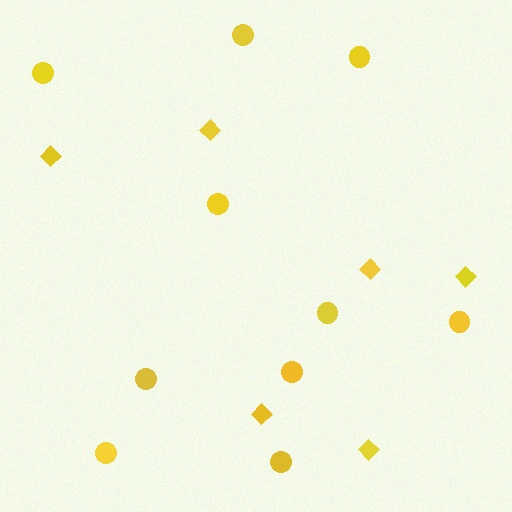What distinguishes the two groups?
There are 2 groups: one group of diamonds (6) and one group of circles (10).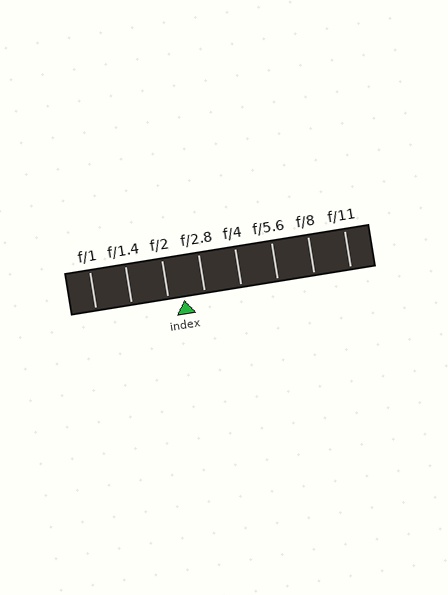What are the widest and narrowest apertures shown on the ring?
The widest aperture shown is f/1 and the narrowest is f/11.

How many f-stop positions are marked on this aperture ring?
There are 8 f-stop positions marked.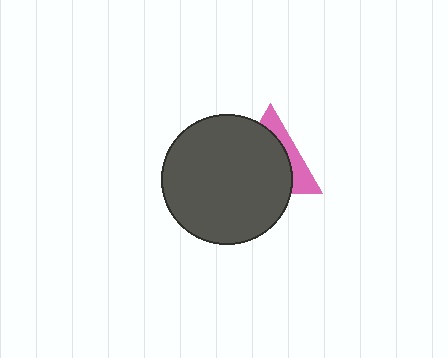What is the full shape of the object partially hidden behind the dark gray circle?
The partially hidden object is a pink triangle.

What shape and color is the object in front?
The object in front is a dark gray circle.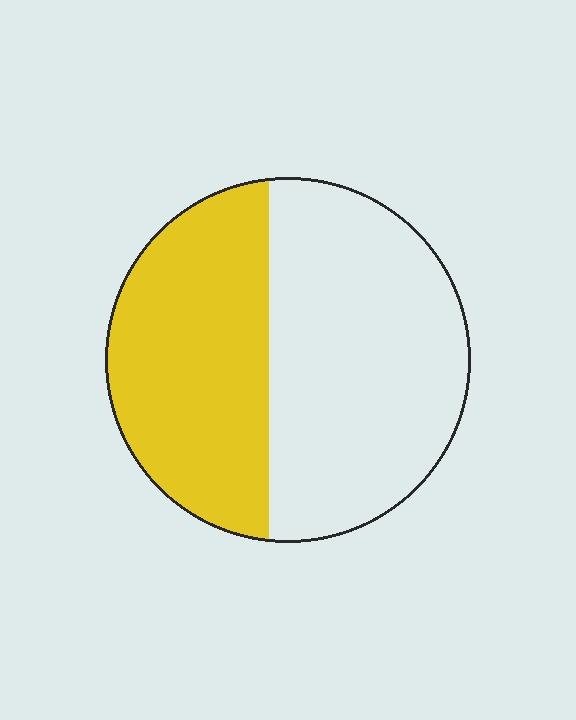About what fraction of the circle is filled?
About two fifths (2/5).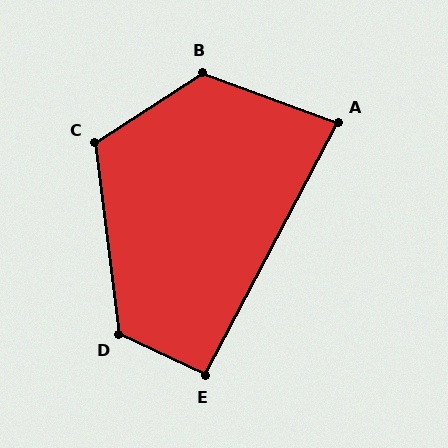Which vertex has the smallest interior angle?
A, at approximately 83 degrees.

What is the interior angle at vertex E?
Approximately 92 degrees (approximately right).